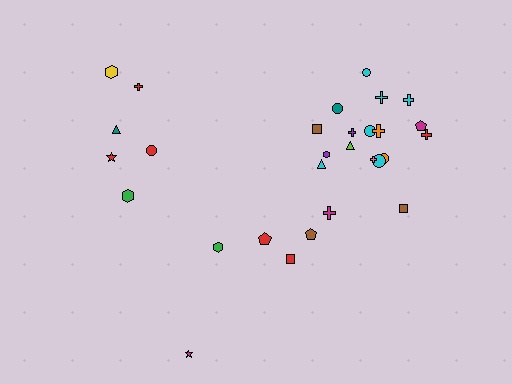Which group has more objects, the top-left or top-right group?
The top-right group.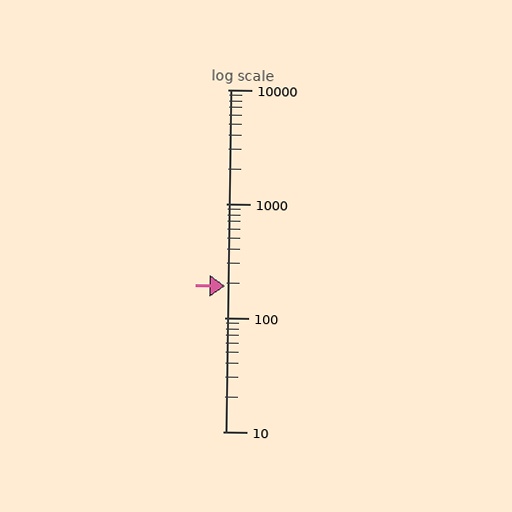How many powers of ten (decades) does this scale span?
The scale spans 3 decades, from 10 to 10000.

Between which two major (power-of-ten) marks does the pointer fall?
The pointer is between 100 and 1000.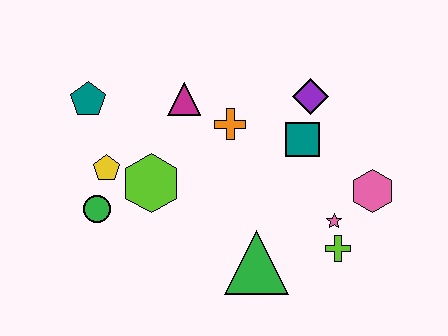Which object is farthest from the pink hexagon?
The teal pentagon is farthest from the pink hexagon.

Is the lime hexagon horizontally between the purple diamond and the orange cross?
No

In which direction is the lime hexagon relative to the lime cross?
The lime hexagon is to the left of the lime cross.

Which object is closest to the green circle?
The yellow pentagon is closest to the green circle.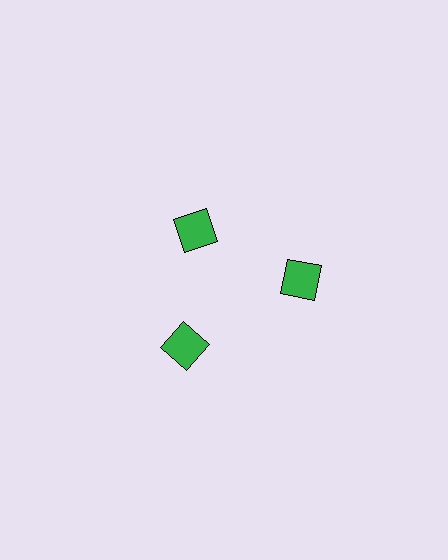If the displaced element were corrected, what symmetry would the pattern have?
It would have 3-fold rotational symmetry — the pattern would map onto itself every 120 degrees.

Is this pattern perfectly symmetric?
No. The 3 green squares are arranged in a ring, but one element near the 11 o'clock position is pulled inward toward the center, breaking the 3-fold rotational symmetry.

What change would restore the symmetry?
The symmetry would be restored by moving it outward, back onto the ring so that all 3 squares sit at equal angles and equal distance from the center.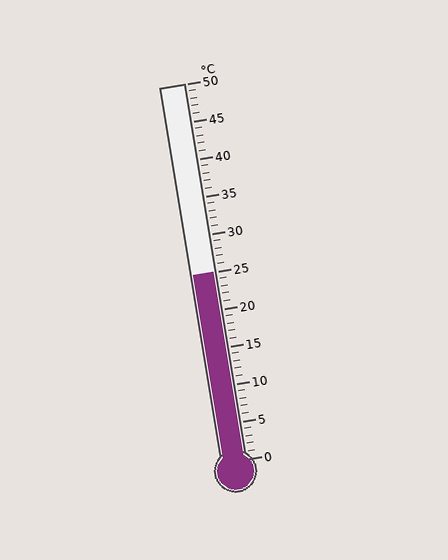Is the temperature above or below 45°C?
The temperature is below 45°C.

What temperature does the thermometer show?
The thermometer shows approximately 25°C.